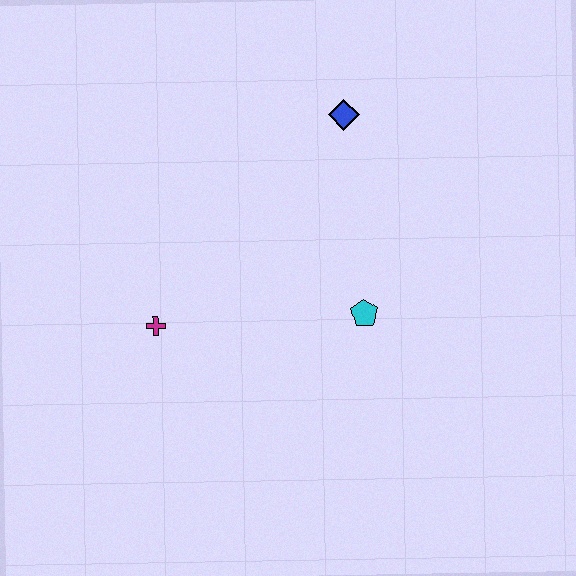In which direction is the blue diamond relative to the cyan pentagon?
The blue diamond is above the cyan pentagon.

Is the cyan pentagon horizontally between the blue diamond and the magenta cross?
No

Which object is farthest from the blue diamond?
The magenta cross is farthest from the blue diamond.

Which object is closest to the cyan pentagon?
The blue diamond is closest to the cyan pentagon.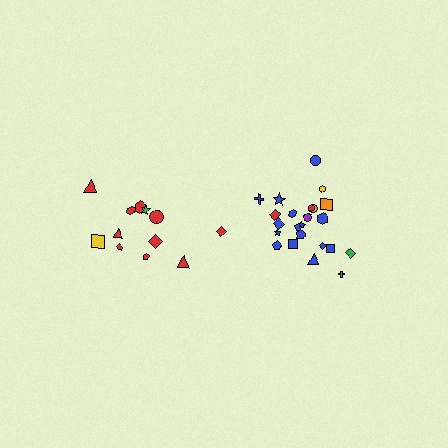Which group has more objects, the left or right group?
The right group.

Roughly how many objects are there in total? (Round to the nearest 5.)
Roughly 35 objects in total.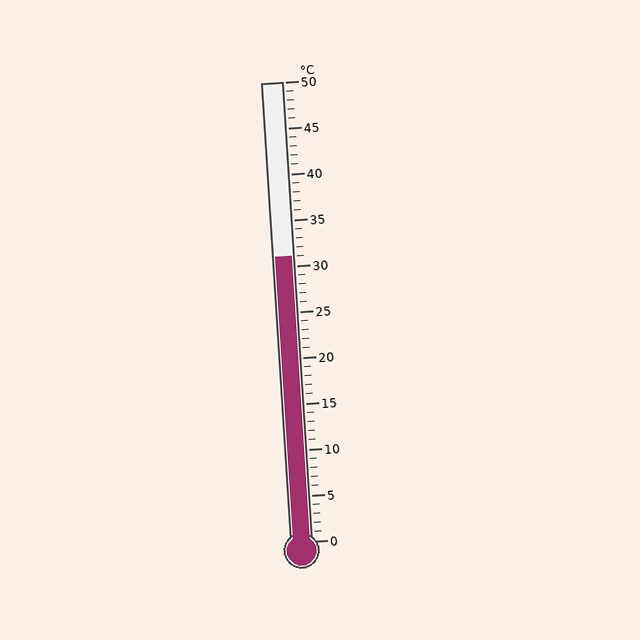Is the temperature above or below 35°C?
The temperature is below 35°C.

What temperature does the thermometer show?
The thermometer shows approximately 31°C.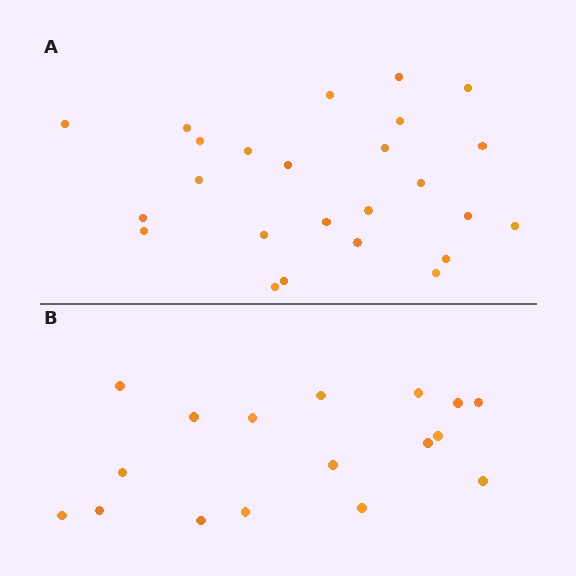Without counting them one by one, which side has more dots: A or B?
Region A (the top region) has more dots.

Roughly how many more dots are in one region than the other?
Region A has roughly 8 or so more dots than region B.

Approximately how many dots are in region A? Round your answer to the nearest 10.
About 20 dots. (The exact count is 25, which rounds to 20.)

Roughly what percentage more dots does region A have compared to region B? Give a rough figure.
About 45% more.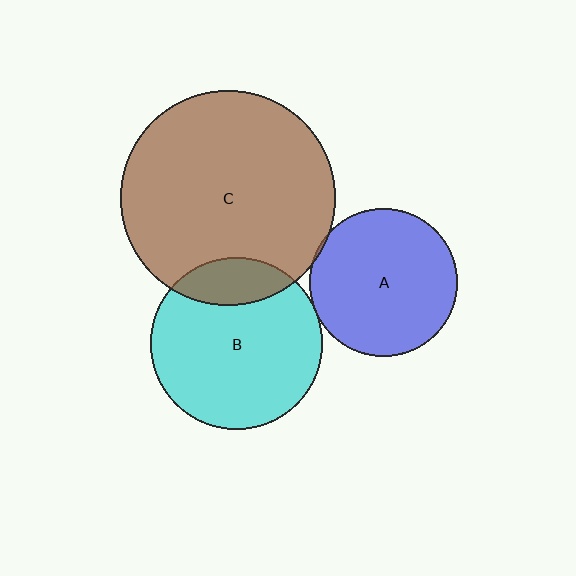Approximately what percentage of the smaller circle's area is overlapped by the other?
Approximately 5%.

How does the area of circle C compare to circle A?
Approximately 2.1 times.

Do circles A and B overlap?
Yes.